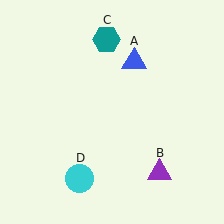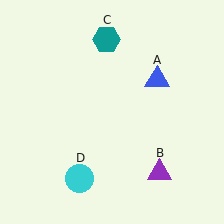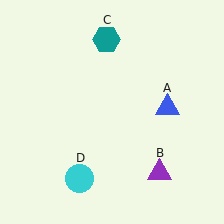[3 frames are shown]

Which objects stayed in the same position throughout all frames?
Purple triangle (object B) and teal hexagon (object C) and cyan circle (object D) remained stationary.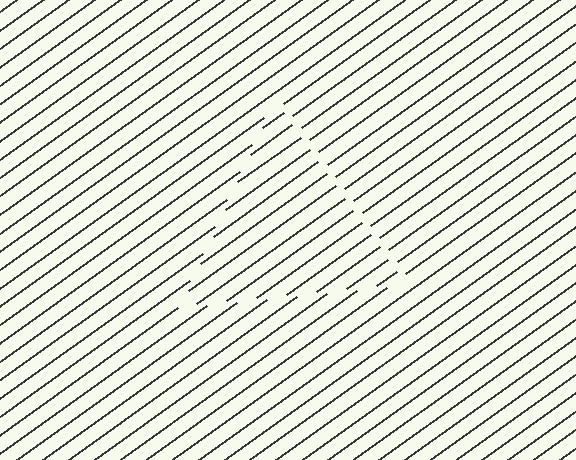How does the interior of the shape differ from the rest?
The interior of the shape contains the same grating, shifted by half a period — the contour is defined by the phase discontinuity where line-ends from the inner and outer gratings abut.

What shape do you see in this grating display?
An illusory triangle. The interior of the shape contains the same grating, shifted by half a period — the contour is defined by the phase discontinuity where line-ends from the inner and outer gratings abut.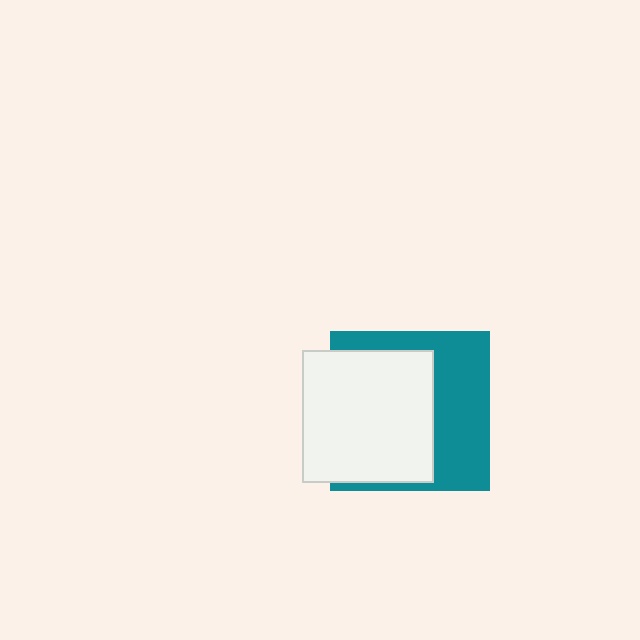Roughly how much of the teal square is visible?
About half of it is visible (roughly 46%).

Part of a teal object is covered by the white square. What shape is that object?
It is a square.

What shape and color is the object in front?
The object in front is a white square.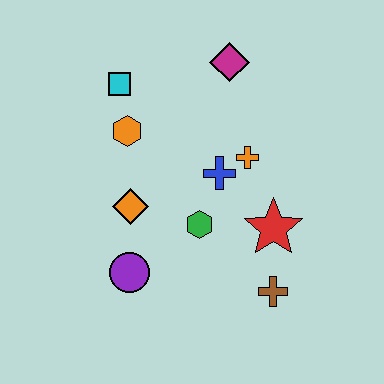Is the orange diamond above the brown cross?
Yes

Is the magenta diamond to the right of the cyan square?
Yes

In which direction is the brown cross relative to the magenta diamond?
The brown cross is below the magenta diamond.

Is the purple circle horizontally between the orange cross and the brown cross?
No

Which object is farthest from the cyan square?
The brown cross is farthest from the cyan square.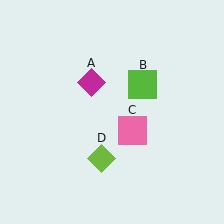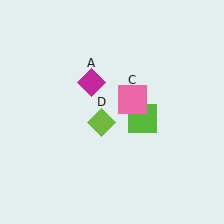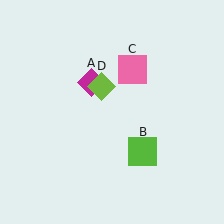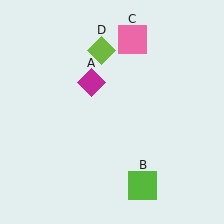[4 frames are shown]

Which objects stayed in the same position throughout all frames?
Magenta diamond (object A) remained stationary.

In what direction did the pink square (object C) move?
The pink square (object C) moved up.